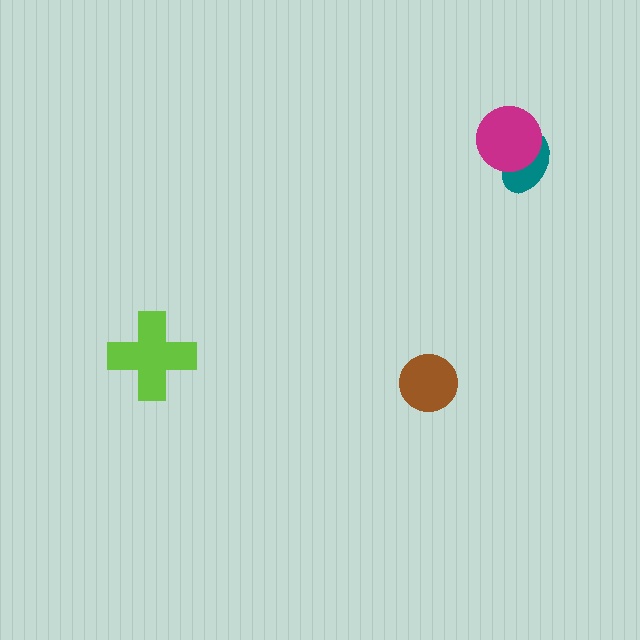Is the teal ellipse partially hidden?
Yes, it is partially covered by another shape.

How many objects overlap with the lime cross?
0 objects overlap with the lime cross.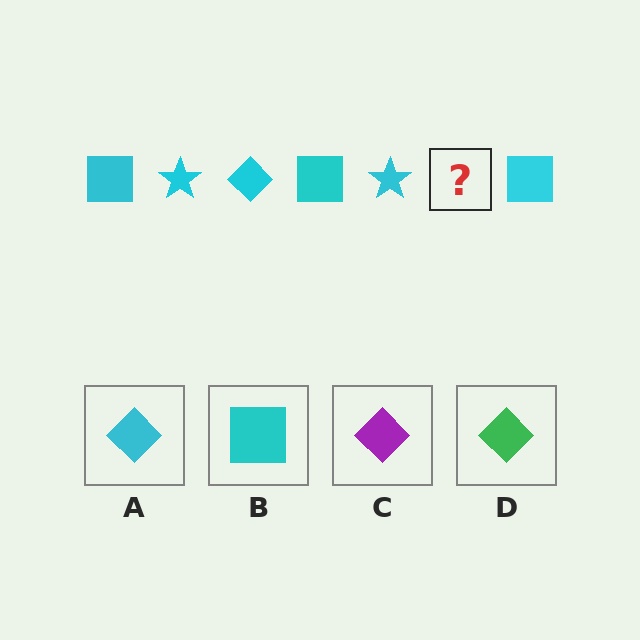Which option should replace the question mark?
Option A.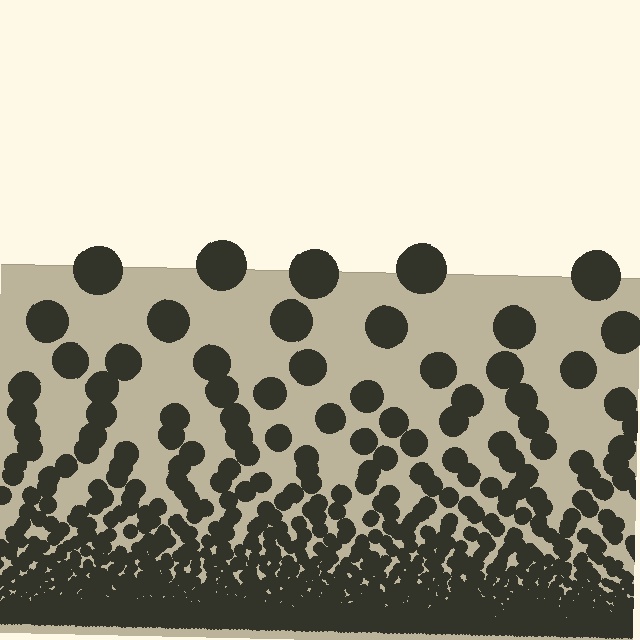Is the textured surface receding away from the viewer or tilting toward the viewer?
The surface appears to tilt toward the viewer. Texture elements get larger and sparser toward the top.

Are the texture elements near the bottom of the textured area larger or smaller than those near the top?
Smaller. The gradient is inverted — elements near the bottom are smaller and denser.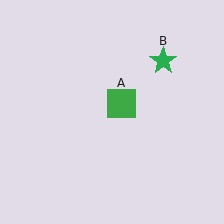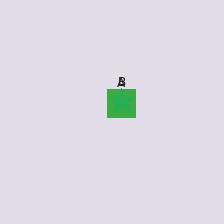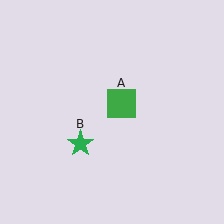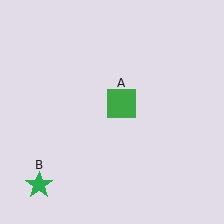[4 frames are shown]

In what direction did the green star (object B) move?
The green star (object B) moved down and to the left.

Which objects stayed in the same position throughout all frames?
Green square (object A) remained stationary.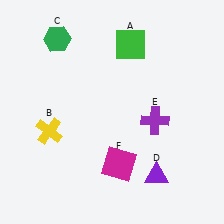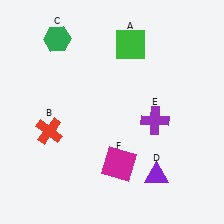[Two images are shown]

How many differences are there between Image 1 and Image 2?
There is 1 difference between the two images.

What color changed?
The cross (B) changed from yellow in Image 1 to red in Image 2.